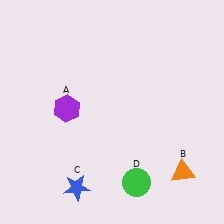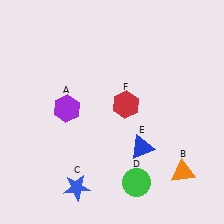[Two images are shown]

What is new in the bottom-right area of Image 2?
A blue triangle (E) was added in the bottom-right area of Image 2.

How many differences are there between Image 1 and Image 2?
There are 2 differences between the two images.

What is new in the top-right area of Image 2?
A red hexagon (F) was added in the top-right area of Image 2.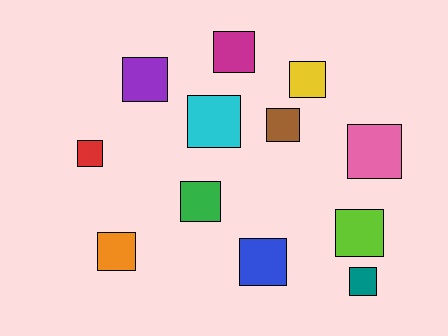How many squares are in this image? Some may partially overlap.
There are 12 squares.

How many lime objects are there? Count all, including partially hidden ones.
There is 1 lime object.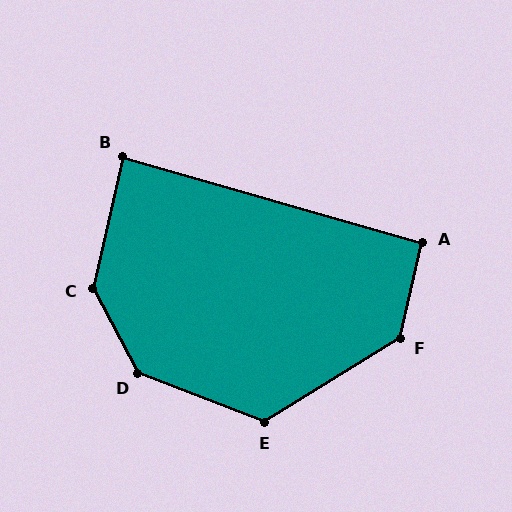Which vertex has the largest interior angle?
C, at approximately 139 degrees.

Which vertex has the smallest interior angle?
B, at approximately 87 degrees.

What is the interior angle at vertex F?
Approximately 134 degrees (obtuse).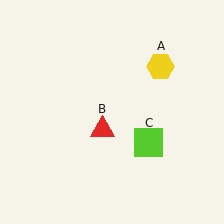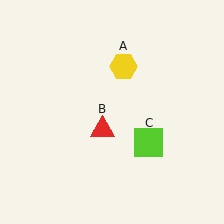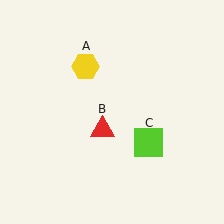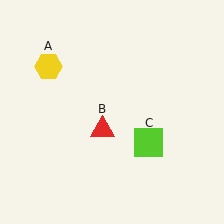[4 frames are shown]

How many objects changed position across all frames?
1 object changed position: yellow hexagon (object A).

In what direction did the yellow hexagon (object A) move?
The yellow hexagon (object A) moved left.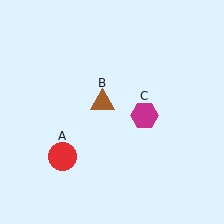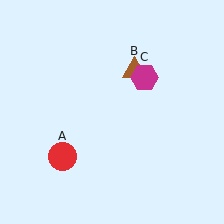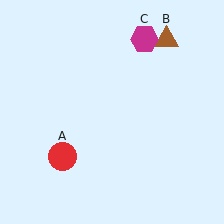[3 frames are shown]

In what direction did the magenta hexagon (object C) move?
The magenta hexagon (object C) moved up.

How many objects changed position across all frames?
2 objects changed position: brown triangle (object B), magenta hexagon (object C).